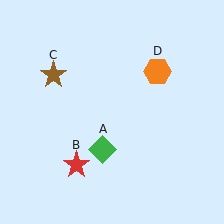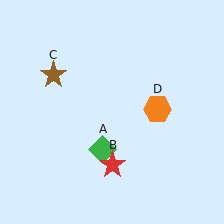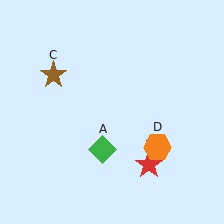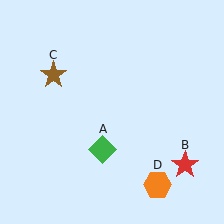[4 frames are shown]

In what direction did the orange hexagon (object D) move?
The orange hexagon (object D) moved down.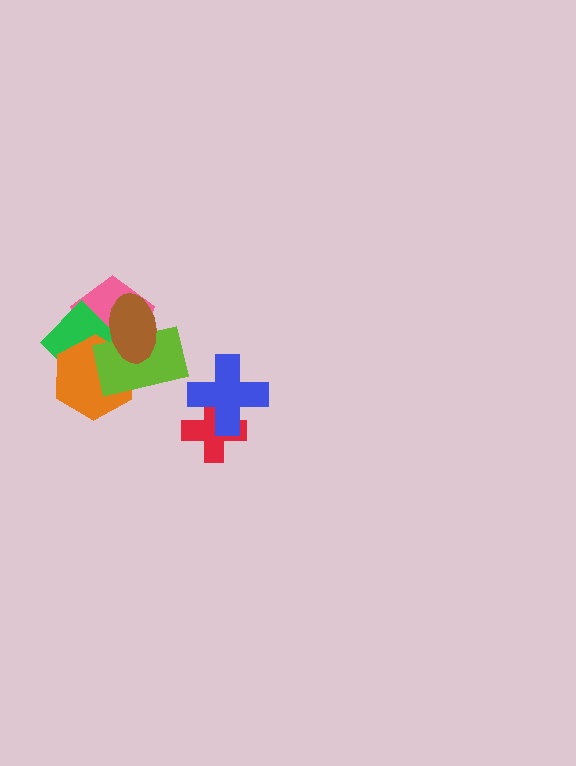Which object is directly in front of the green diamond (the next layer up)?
The orange hexagon is directly in front of the green diamond.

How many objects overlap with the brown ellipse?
4 objects overlap with the brown ellipse.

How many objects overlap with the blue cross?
1 object overlaps with the blue cross.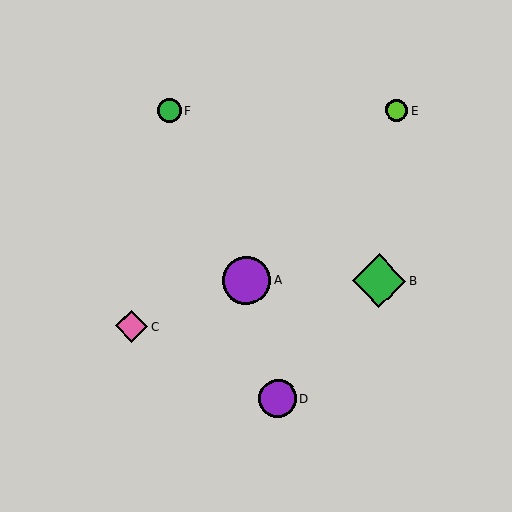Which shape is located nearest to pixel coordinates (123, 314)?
The pink diamond (labeled C) at (132, 326) is nearest to that location.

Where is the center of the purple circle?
The center of the purple circle is at (278, 398).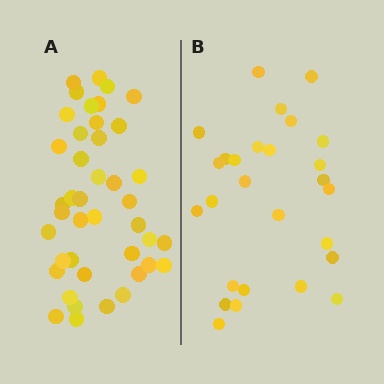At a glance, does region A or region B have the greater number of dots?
Region A (the left region) has more dots.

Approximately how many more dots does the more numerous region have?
Region A has approximately 15 more dots than region B.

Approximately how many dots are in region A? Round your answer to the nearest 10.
About 40 dots. (The exact count is 42, which rounds to 40.)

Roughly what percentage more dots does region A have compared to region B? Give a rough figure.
About 55% more.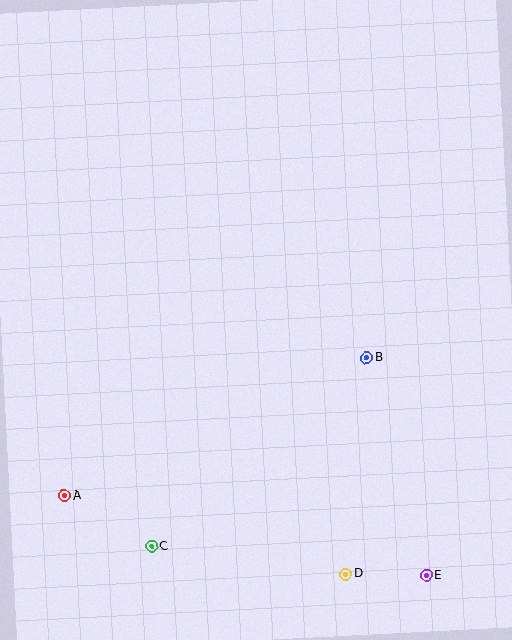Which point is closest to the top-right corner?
Point B is closest to the top-right corner.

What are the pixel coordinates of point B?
Point B is at (367, 357).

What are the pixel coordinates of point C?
Point C is at (152, 546).